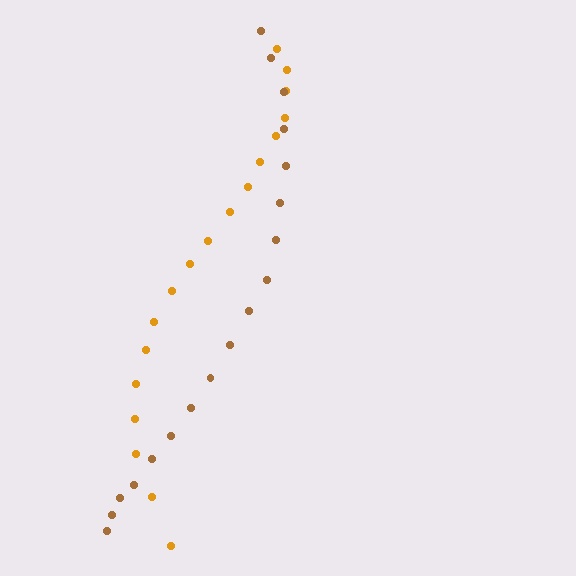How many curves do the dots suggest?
There are 2 distinct paths.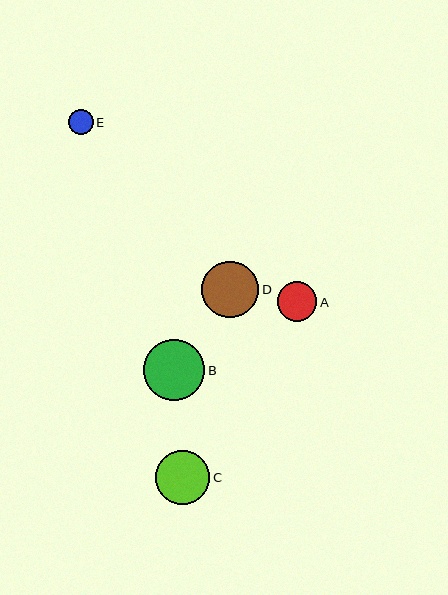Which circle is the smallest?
Circle E is the smallest with a size of approximately 25 pixels.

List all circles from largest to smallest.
From largest to smallest: B, D, C, A, E.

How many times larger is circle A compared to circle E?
Circle A is approximately 1.6 times the size of circle E.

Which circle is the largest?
Circle B is the largest with a size of approximately 62 pixels.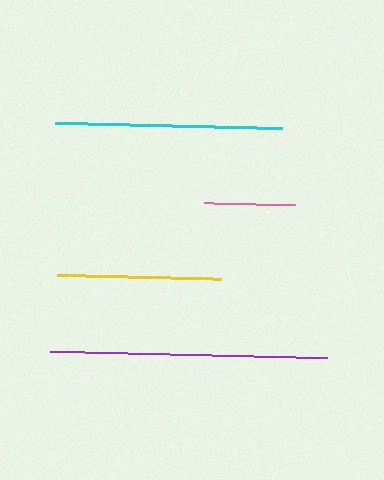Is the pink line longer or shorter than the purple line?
The purple line is longer than the pink line.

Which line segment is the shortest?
The pink line is the shortest at approximately 91 pixels.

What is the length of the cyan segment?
The cyan segment is approximately 227 pixels long.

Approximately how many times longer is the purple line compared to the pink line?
The purple line is approximately 3.1 times the length of the pink line.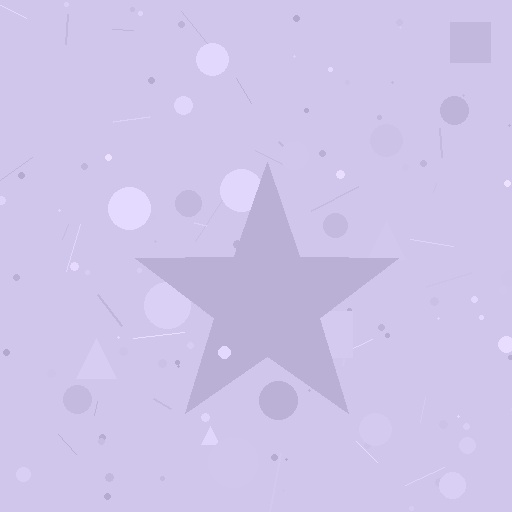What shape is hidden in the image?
A star is hidden in the image.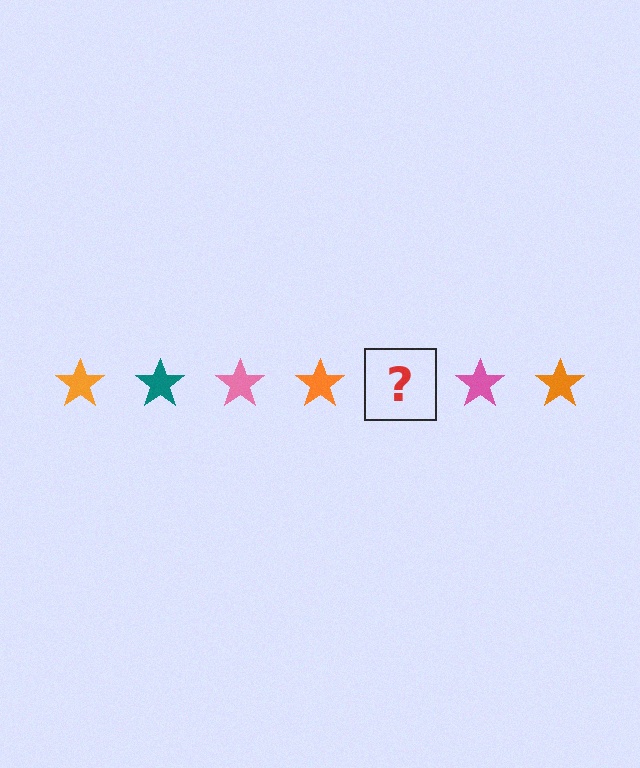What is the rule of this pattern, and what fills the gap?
The rule is that the pattern cycles through orange, teal, pink stars. The gap should be filled with a teal star.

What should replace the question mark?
The question mark should be replaced with a teal star.